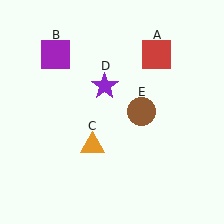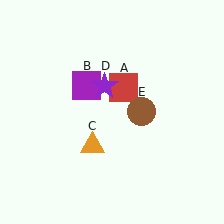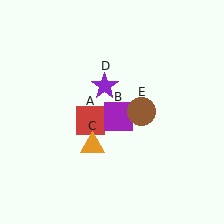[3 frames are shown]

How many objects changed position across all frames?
2 objects changed position: red square (object A), purple square (object B).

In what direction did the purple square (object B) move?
The purple square (object B) moved down and to the right.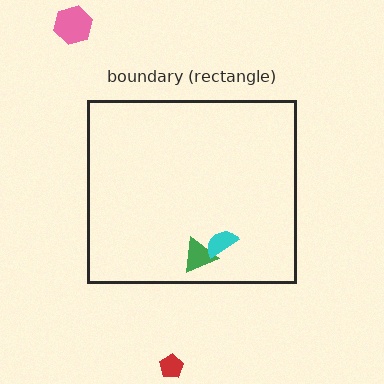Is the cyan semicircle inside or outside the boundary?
Inside.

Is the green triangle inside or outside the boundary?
Inside.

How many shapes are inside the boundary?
2 inside, 2 outside.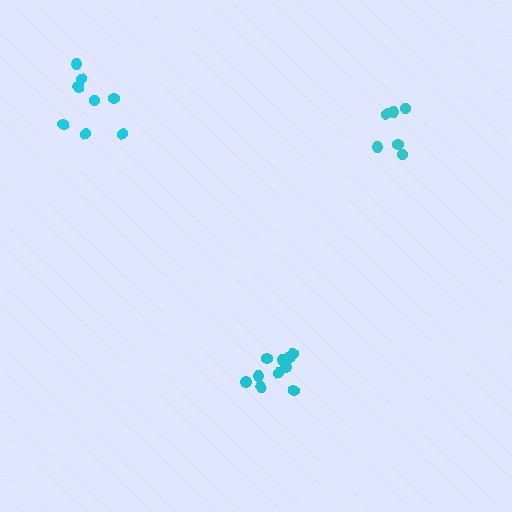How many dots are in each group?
Group 1: 6 dots, Group 2: 8 dots, Group 3: 10 dots (24 total).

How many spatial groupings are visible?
There are 3 spatial groupings.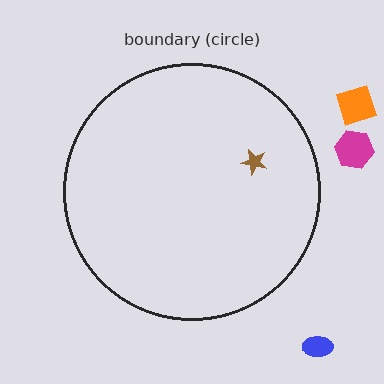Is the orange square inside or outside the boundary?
Outside.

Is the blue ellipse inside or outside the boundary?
Outside.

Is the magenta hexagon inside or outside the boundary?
Outside.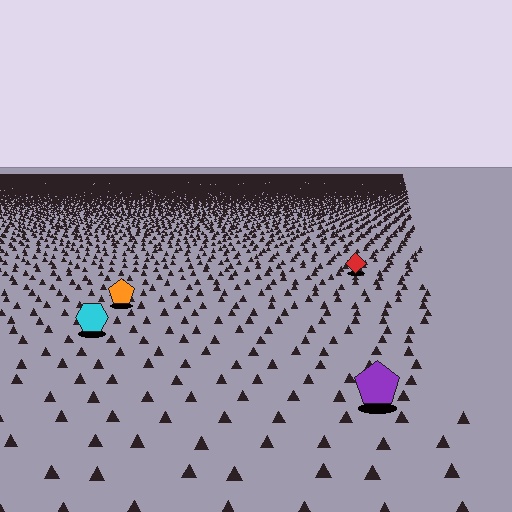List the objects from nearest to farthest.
From nearest to farthest: the purple pentagon, the cyan hexagon, the orange pentagon, the red diamond.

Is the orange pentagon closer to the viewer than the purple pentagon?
No. The purple pentagon is closer — you can tell from the texture gradient: the ground texture is coarser near it.